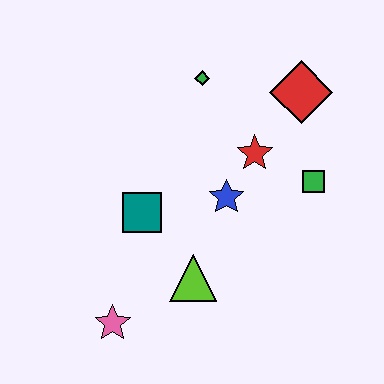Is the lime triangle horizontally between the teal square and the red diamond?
Yes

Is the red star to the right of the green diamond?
Yes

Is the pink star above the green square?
No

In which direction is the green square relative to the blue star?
The green square is to the right of the blue star.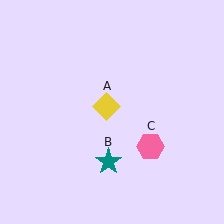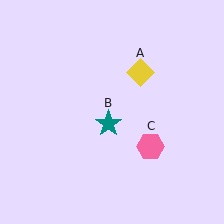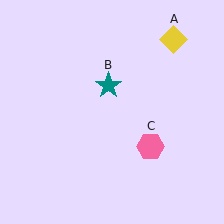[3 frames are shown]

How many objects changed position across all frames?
2 objects changed position: yellow diamond (object A), teal star (object B).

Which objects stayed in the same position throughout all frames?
Pink hexagon (object C) remained stationary.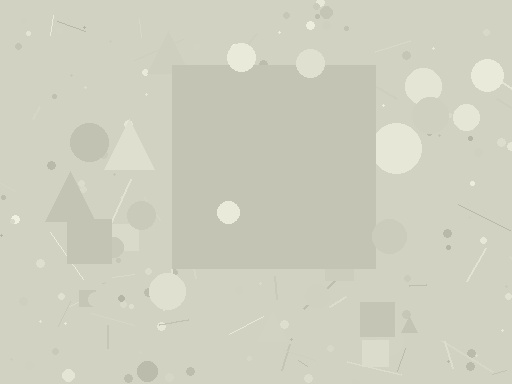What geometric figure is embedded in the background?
A square is embedded in the background.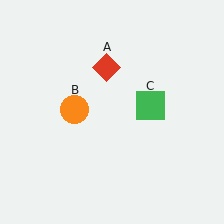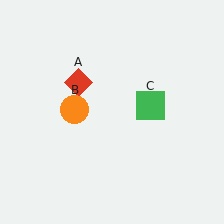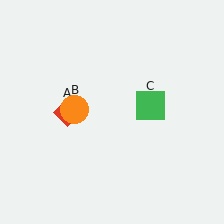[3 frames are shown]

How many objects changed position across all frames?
1 object changed position: red diamond (object A).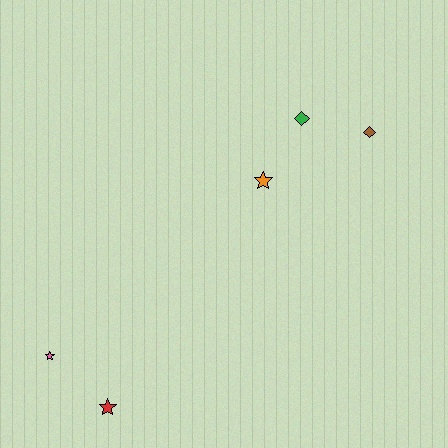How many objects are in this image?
There are 5 objects.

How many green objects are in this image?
There is 1 green object.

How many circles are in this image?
There are no circles.